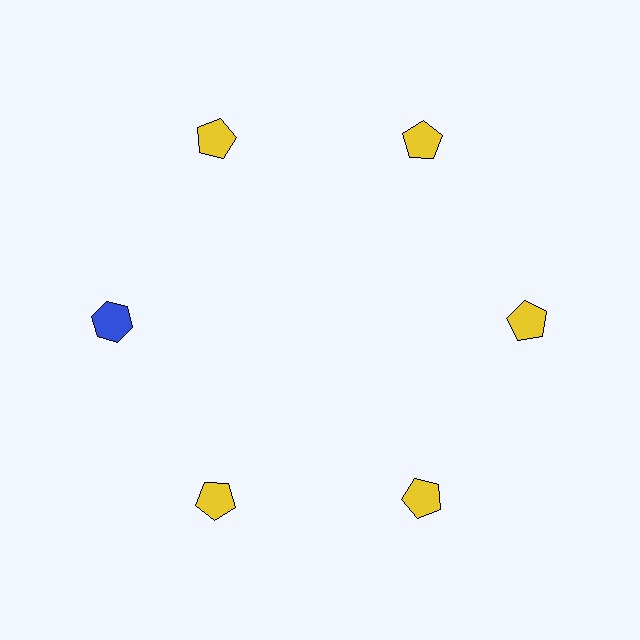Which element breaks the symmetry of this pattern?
The blue hexagon at roughly the 9 o'clock position breaks the symmetry. All other shapes are yellow pentagons.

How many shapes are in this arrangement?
There are 6 shapes arranged in a ring pattern.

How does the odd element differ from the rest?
It differs in both color (blue instead of yellow) and shape (hexagon instead of pentagon).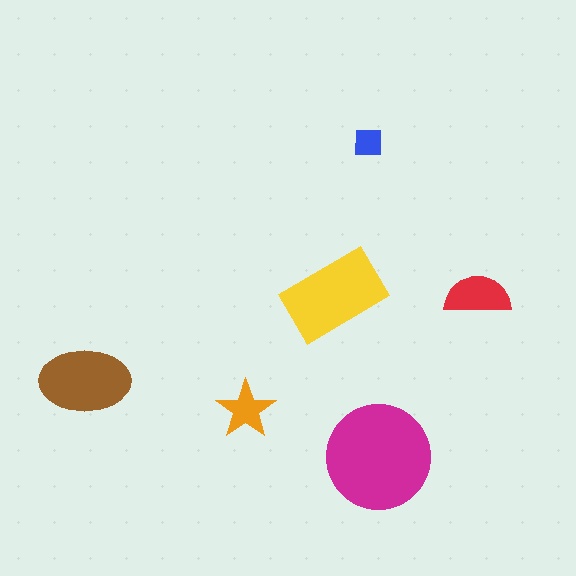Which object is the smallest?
The blue square.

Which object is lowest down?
The magenta circle is bottommost.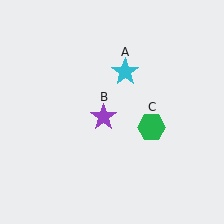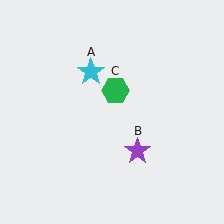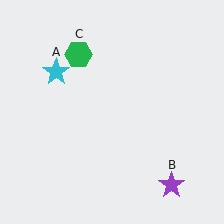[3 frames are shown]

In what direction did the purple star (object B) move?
The purple star (object B) moved down and to the right.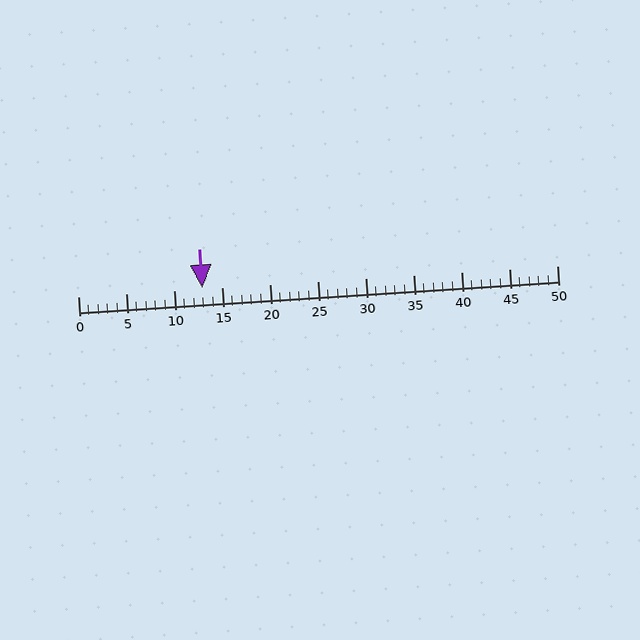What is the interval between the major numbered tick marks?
The major tick marks are spaced 5 units apart.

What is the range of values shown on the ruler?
The ruler shows values from 0 to 50.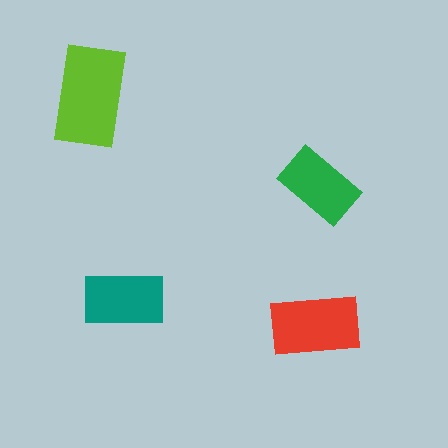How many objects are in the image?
There are 4 objects in the image.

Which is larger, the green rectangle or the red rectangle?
The red one.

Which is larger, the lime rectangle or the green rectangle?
The lime one.